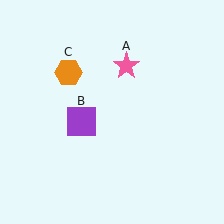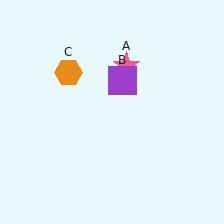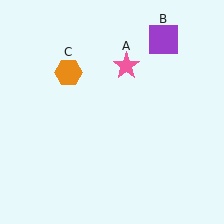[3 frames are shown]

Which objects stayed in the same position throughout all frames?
Pink star (object A) and orange hexagon (object C) remained stationary.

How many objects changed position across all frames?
1 object changed position: purple square (object B).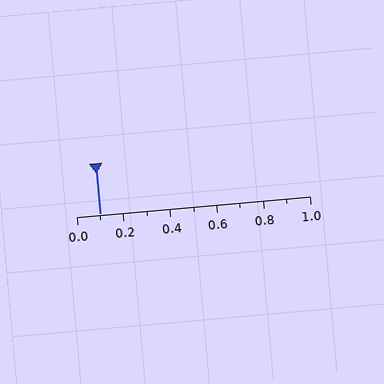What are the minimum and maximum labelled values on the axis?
The axis runs from 0.0 to 1.0.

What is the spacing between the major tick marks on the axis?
The major ticks are spaced 0.2 apart.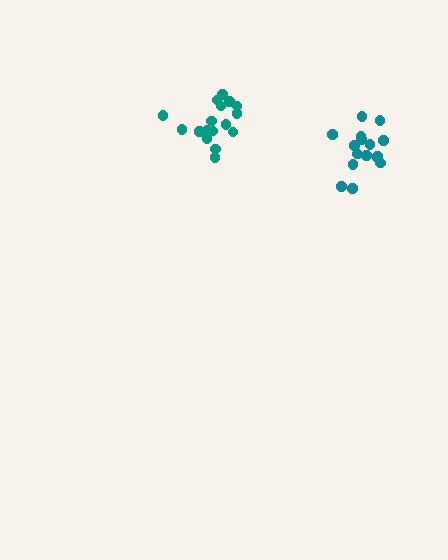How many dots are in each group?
Group 1: 17 dots, Group 2: 16 dots (33 total).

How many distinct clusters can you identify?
There are 2 distinct clusters.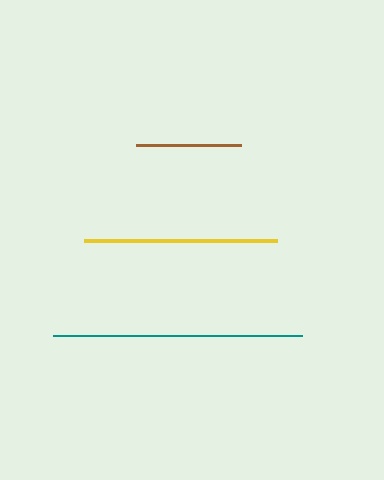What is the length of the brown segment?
The brown segment is approximately 104 pixels long.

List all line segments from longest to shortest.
From longest to shortest: teal, yellow, brown.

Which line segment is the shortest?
The brown line is the shortest at approximately 104 pixels.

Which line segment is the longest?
The teal line is the longest at approximately 248 pixels.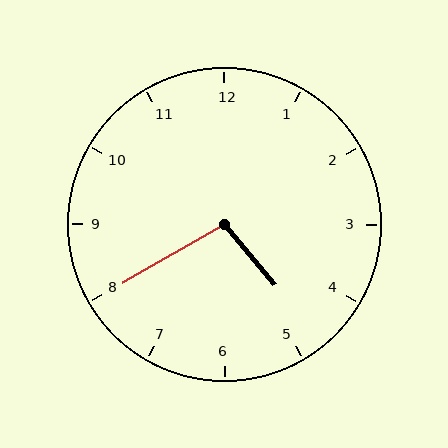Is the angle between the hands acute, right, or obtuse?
It is obtuse.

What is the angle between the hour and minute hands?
Approximately 100 degrees.